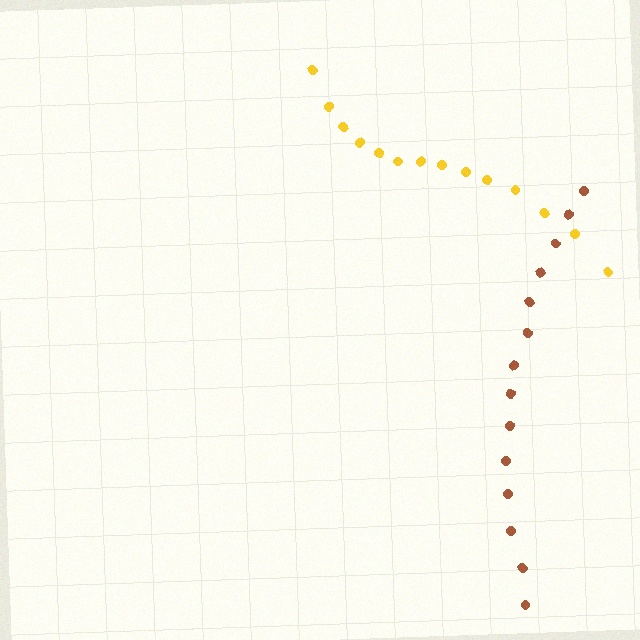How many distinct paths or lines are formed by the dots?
There are 2 distinct paths.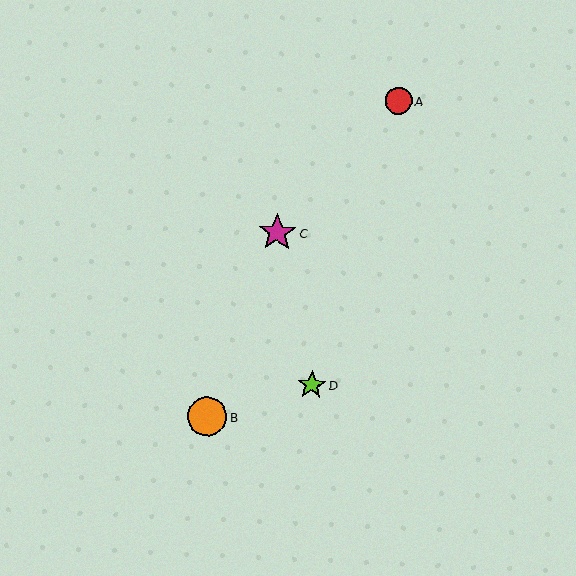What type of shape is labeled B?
Shape B is an orange circle.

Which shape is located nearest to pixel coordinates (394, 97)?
The red circle (labeled A) at (399, 101) is nearest to that location.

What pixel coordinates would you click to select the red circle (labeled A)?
Click at (399, 101) to select the red circle A.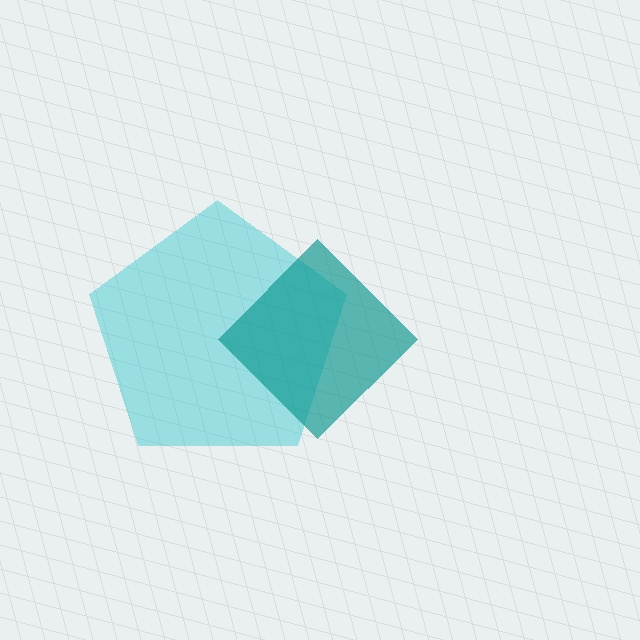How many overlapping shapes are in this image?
There are 2 overlapping shapes in the image.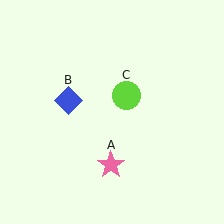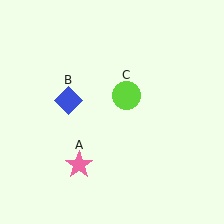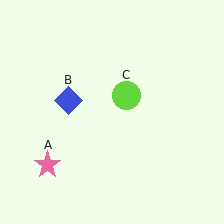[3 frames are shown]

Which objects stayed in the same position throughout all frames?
Blue diamond (object B) and lime circle (object C) remained stationary.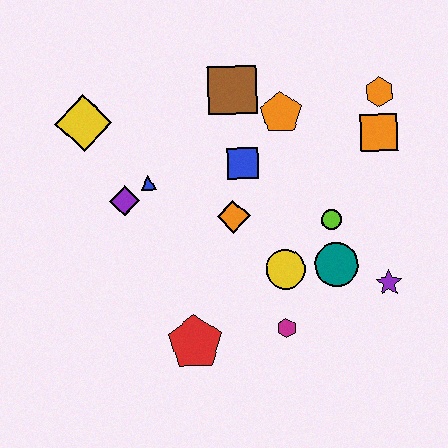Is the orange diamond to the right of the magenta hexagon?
No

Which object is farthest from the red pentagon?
The orange hexagon is farthest from the red pentagon.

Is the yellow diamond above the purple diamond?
Yes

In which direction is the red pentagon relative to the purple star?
The red pentagon is to the left of the purple star.